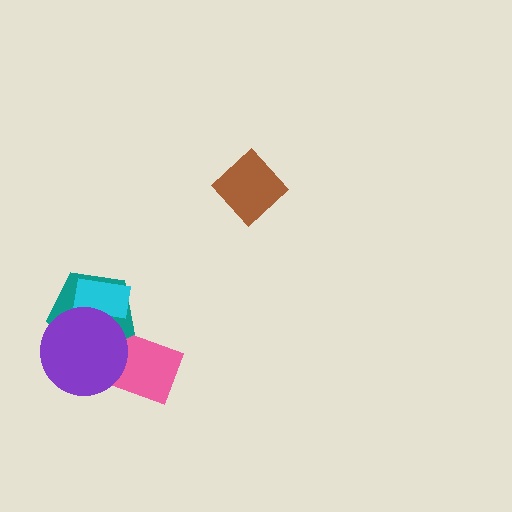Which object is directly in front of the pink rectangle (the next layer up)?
The teal pentagon is directly in front of the pink rectangle.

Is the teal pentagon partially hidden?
Yes, it is partially covered by another shape.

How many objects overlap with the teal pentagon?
3 objects overlap with the teal pentagon.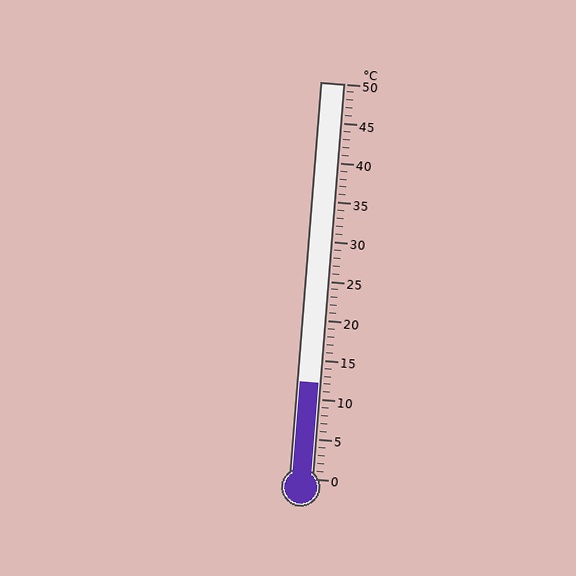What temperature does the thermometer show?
The thermometer shows approximately 12°C.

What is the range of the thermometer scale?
The thermometer scale ranges from 0°C to 50°C.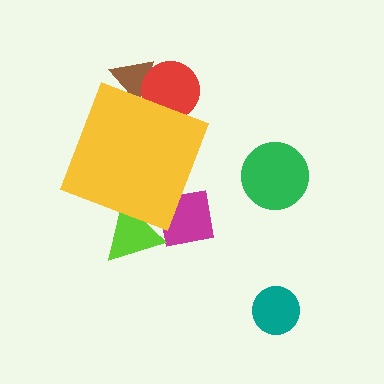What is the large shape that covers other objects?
A yellow diamond.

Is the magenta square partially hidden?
Yes, the magenta square is partially hidden behind the yellow diamond.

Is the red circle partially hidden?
Yes, the red circle is partially hidden behind the yellow diamond.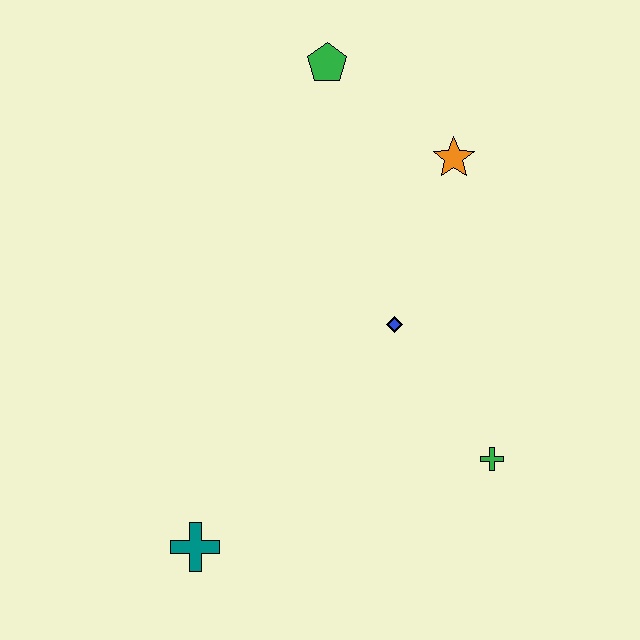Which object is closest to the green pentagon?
The orange star is closest to the green pentagon.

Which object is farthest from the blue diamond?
The teal cross is farthest from the blue diamond.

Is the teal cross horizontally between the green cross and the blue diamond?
No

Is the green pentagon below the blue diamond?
No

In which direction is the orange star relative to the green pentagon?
The orange star is to the right of the green pentagon.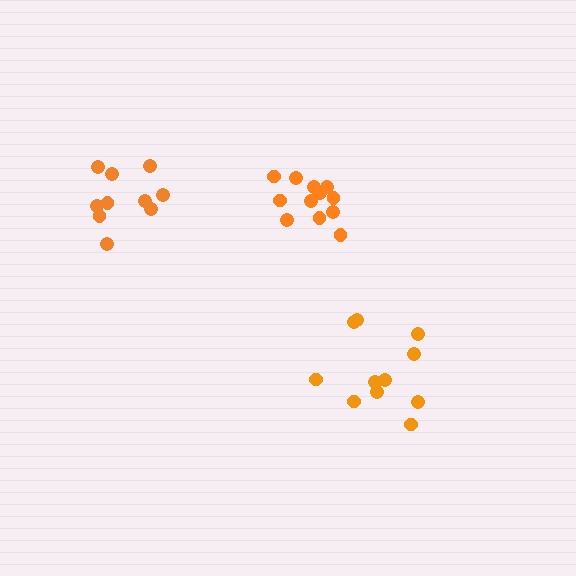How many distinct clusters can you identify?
There are 3 distinct clusters.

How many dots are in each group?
Group 1: 10 dots, Group 2: 11 dots, Group 3: 12 dots (33 total).